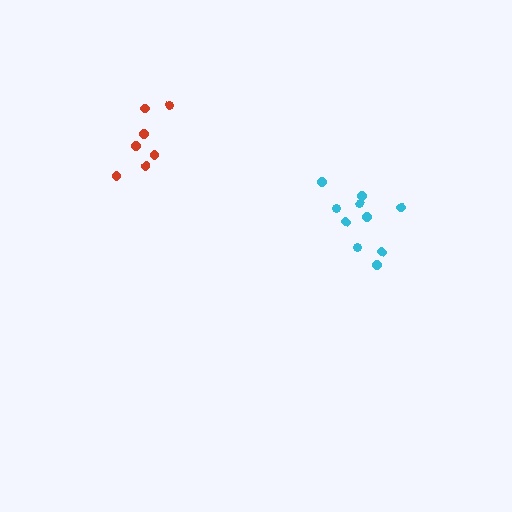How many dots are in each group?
Group 1: 7 dots, Group 2: 10 dots (17 total).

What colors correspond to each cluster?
The clusters are colored: red, cyan.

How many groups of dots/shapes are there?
There are 2 groups.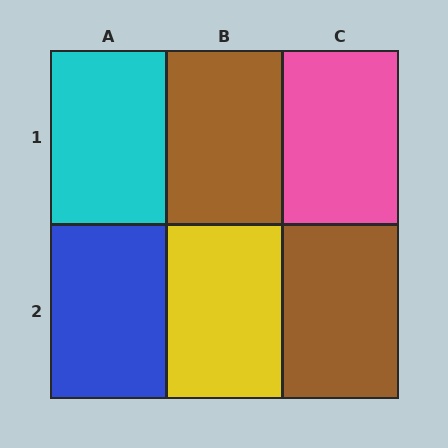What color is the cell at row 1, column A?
Cyan.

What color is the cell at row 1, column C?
Pink.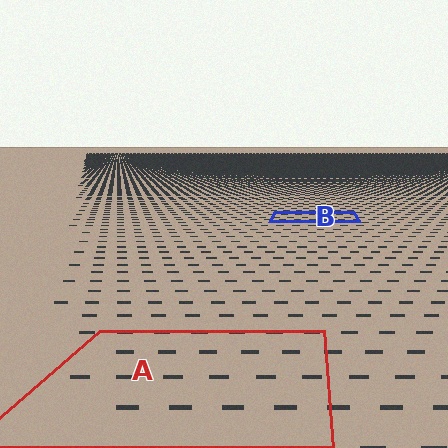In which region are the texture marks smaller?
The texture marks are smaller in region B, because it is farther away.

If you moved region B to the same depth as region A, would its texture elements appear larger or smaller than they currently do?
They would appear larger. At a closer depth, the same texture elements are projected at a bigger on-screen size.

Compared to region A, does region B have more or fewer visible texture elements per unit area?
Region B has more texture elements per unit area — they are packed more densely because it is farther away.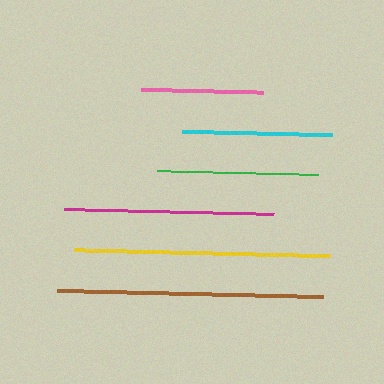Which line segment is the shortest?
The pink line is the shortest at approximately 122 pixels.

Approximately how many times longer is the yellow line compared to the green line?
The yellow line is approximately 1.6 times the length of the green line.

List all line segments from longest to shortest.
From longest to shortest: brown, yellow, magenta, green, cyan, pink.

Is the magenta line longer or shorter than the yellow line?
The yellow line is longer than the magenta line.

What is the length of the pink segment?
The pink segment is approximately 122 pixels long.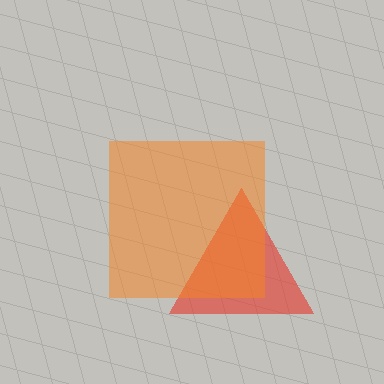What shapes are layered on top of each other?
The layered shapes are: a red triangle, an orange square.